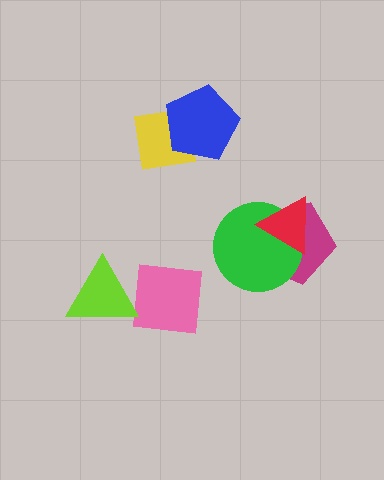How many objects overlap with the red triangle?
2 objects overlap with the red triangle.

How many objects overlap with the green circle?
2 objects overlap with the green circle.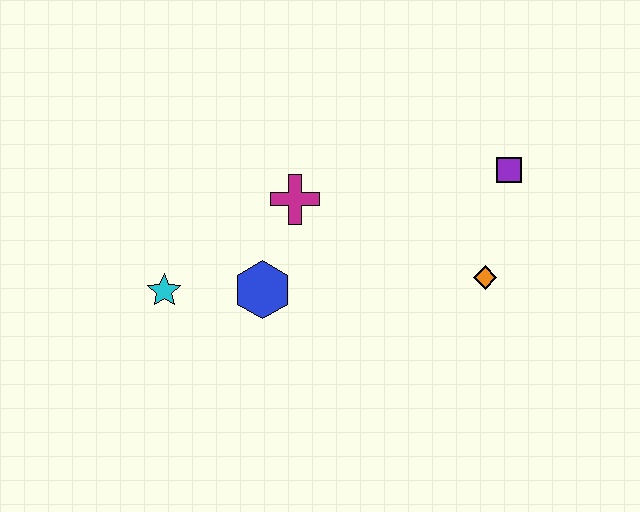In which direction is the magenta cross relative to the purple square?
The magenta cross is to the left of the purple square.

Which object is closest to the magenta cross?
The blue hexagon is closest to the magenta cross.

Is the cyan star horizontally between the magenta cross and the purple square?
No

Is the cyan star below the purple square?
Yes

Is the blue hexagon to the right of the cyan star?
Yes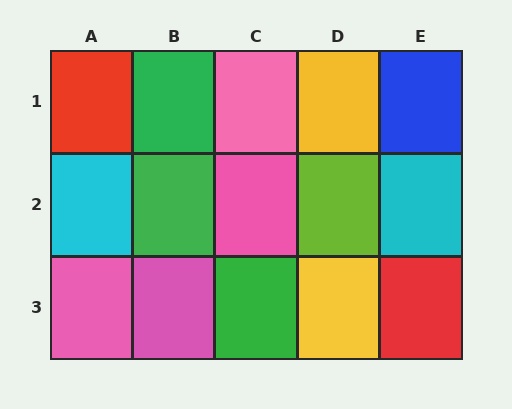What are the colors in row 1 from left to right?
Red, green, pink, yellow, blue.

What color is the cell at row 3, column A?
Pink.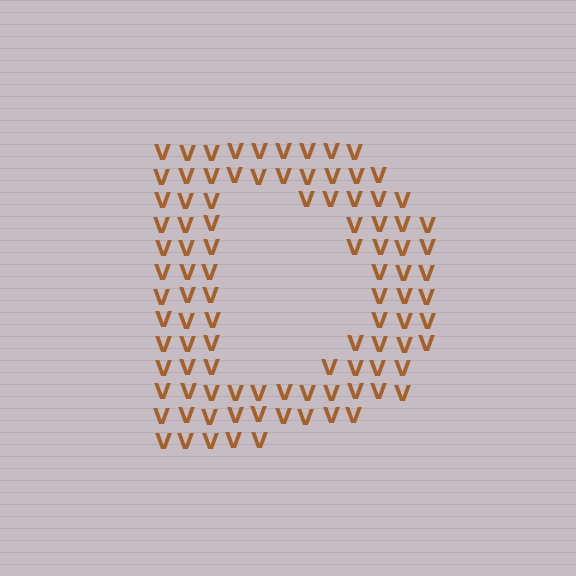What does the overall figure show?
The overall figure shows the letter D.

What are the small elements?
The small elements are letter V's.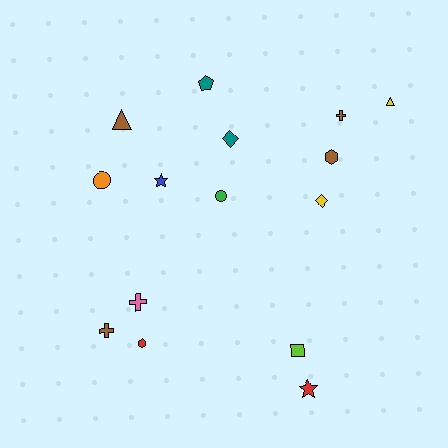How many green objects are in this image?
There is 1 green object.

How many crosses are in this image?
There are 3 crosses.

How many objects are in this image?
There are 15 objects.